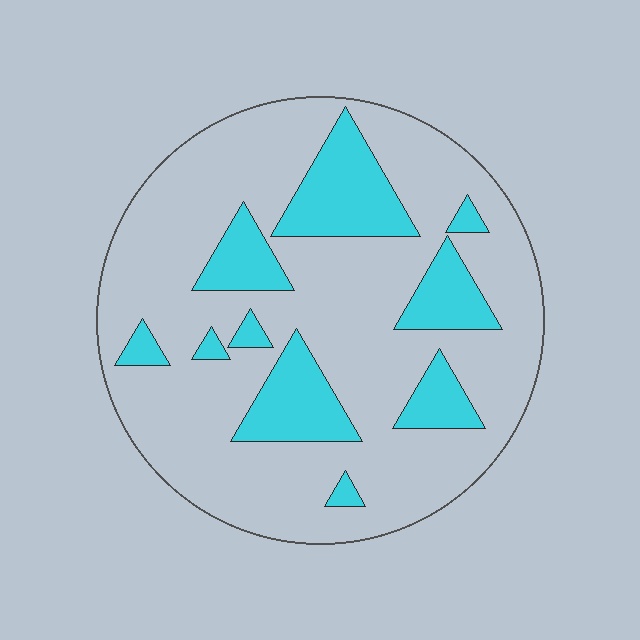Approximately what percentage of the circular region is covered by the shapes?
Approximately 25%.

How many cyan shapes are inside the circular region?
10.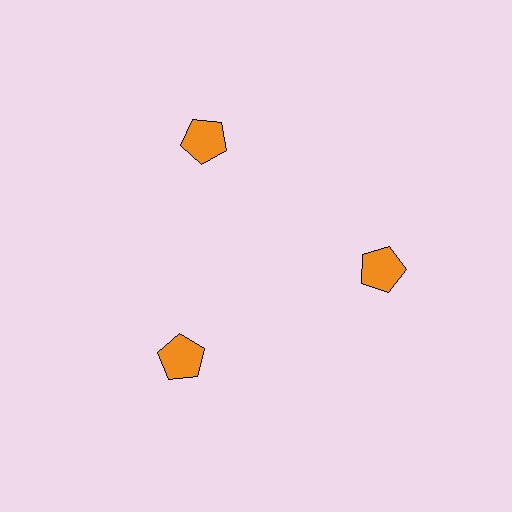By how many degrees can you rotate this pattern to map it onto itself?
The pattern maps onto itself every 120 degrees of rotation.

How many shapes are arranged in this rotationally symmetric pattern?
There are 3 shapes, arranged in 3 groups of 1.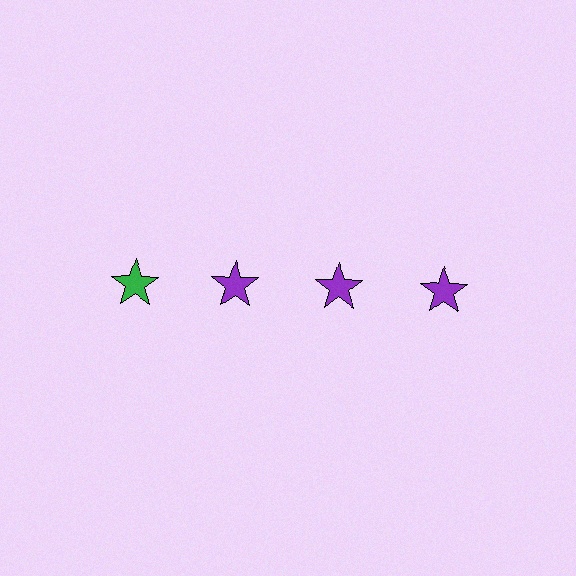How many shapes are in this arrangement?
There are 4 shapes arranged in a grid pattern.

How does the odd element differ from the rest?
It has a different color: green instead of purple.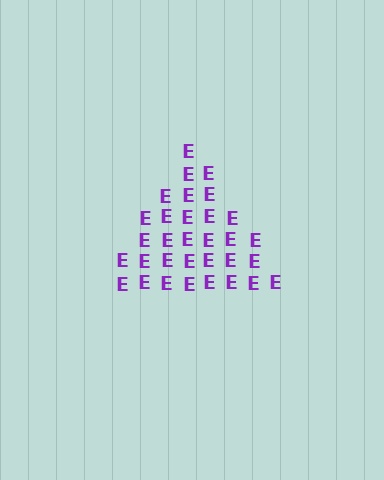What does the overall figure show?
The overall figure shows a triangle.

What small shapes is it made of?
It is made of small letter E's.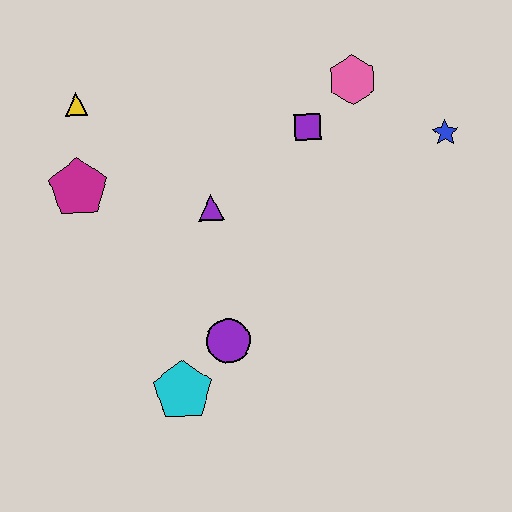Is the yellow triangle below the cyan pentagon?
No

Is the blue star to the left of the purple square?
No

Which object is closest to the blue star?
The pink hexagon is closest to the blue star.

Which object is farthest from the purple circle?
The blue star is farthest from the purple circle.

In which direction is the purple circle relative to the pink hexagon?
The purple circle is below the pink hexagon.